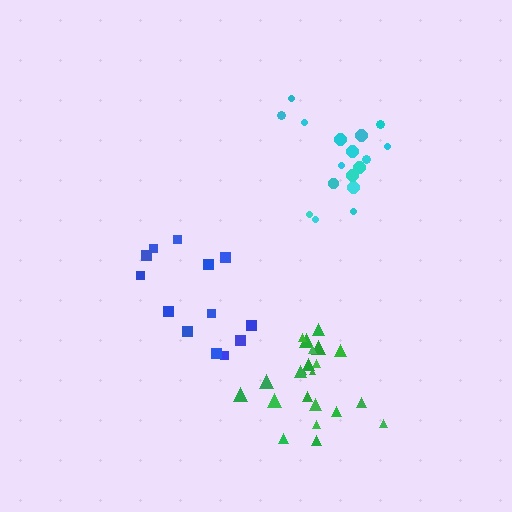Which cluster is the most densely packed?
Green.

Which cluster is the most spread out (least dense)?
Blue.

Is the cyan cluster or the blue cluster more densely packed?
Cyan.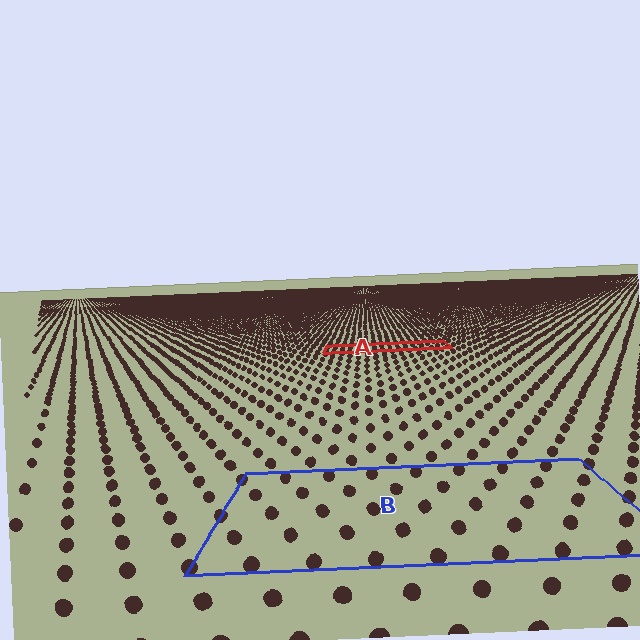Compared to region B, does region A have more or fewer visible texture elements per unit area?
Region A has more texture elements per unit area — they are packed more densely because it is farther away.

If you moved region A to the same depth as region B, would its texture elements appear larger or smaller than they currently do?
They would appear larger. At a closer depth, the same texture elements are projected at a bigger on-screen size.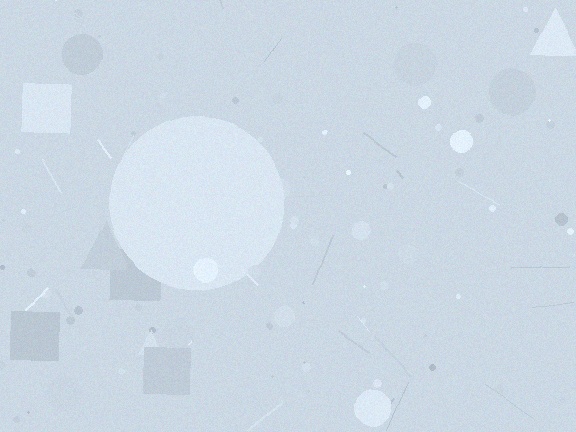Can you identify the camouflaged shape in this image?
The camouflaged shape is a circle.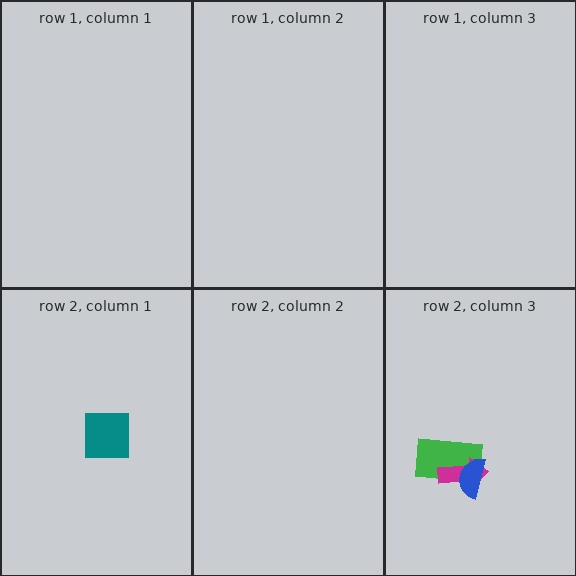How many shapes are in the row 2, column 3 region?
3.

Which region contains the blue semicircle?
The row 2, column 3 region.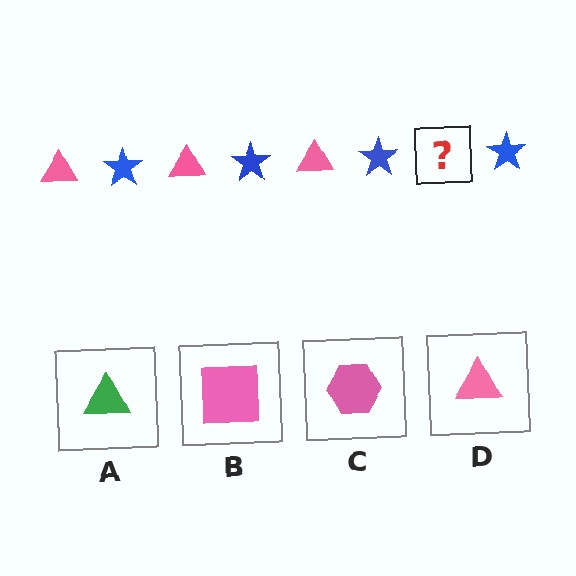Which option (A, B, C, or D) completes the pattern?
D.